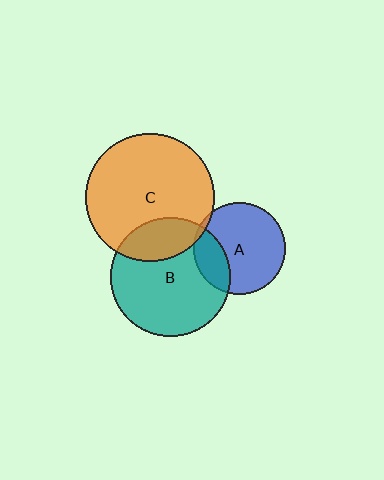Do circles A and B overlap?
Yes.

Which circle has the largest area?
Circle C (orange).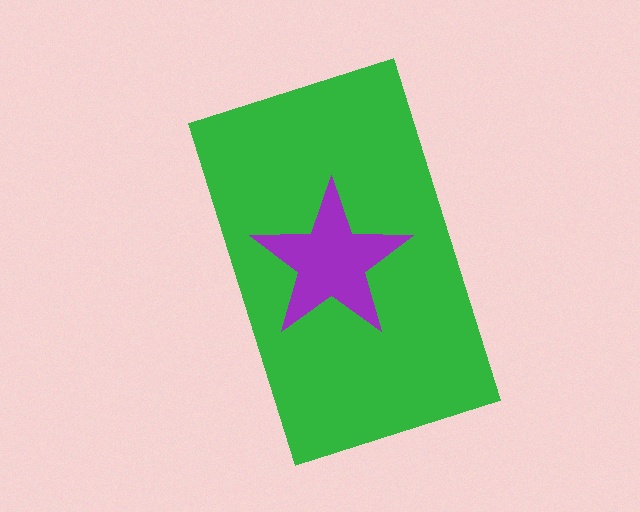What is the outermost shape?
The green rectangle.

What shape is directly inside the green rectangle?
The purple star.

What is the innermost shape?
The purple star.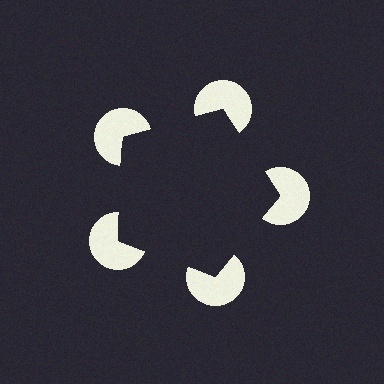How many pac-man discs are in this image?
There are 5 — one at each vertex of the illusory pentagon.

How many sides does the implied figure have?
5 sides.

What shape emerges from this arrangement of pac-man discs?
An illusory pentagon — its edges are inferred from the aligned wedge cuts in the pac-man discs, not physically drawn.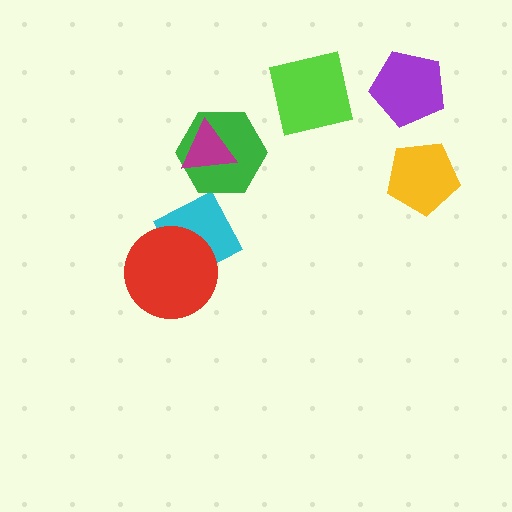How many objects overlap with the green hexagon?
1 object overlaps with the green hexagon.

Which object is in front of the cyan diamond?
The red circle is in front of the cyan diamond.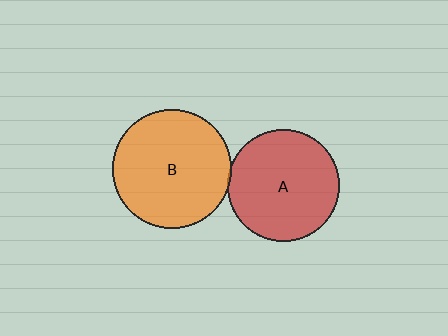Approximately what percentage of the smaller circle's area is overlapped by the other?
Approximately 5%.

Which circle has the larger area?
Circle B (orange).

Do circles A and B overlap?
Yes.